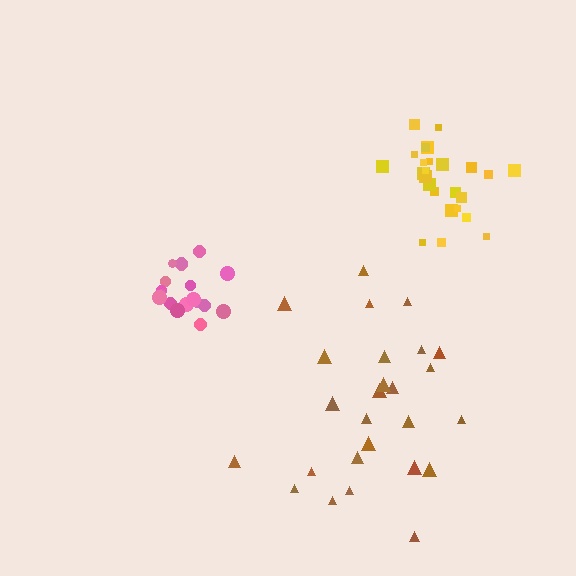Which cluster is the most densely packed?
Pink.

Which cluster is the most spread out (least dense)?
Brown.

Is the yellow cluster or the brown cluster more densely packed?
Yellow.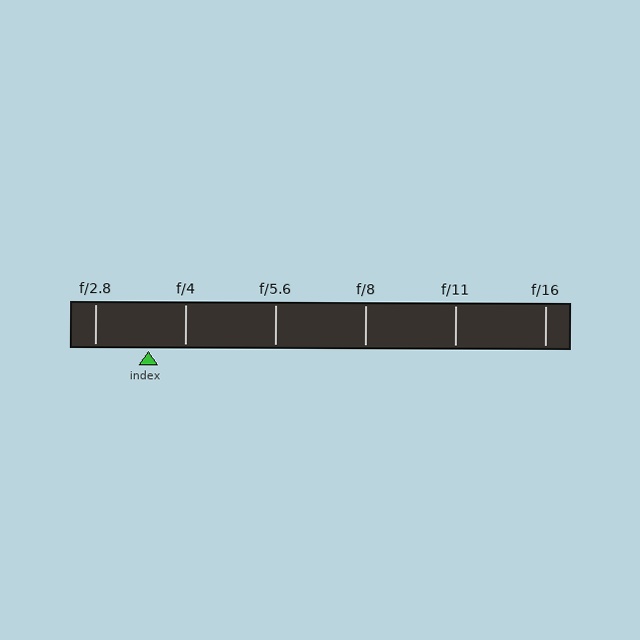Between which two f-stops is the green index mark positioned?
The index mark is between f/2.8 and f/4.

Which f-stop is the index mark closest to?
The index mark is closest to f/4.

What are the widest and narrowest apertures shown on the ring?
The widest aperture shown is f/2.8 and the narrowest is f/16.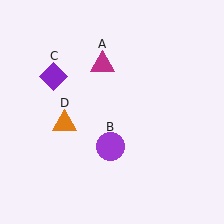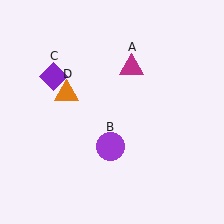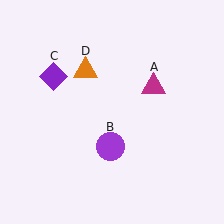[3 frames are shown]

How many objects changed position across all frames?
2 objects changed position: magenta triangle (object A), orange triangle (object D).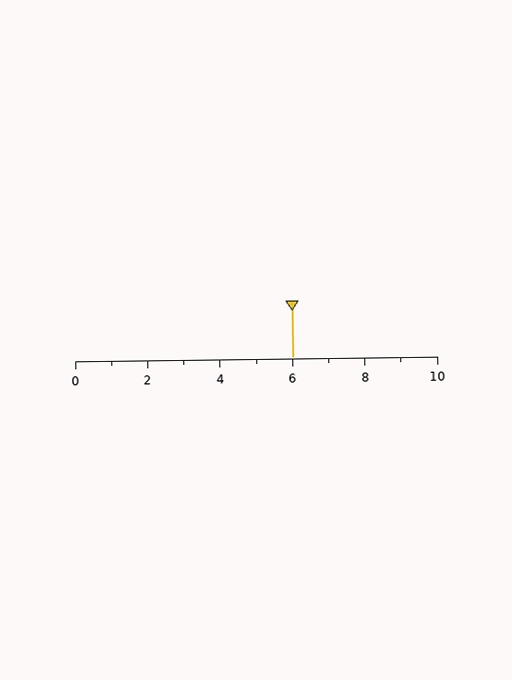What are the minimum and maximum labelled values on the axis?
The axis runs from 0 to 10.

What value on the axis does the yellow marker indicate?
The marker indicates approximately 6.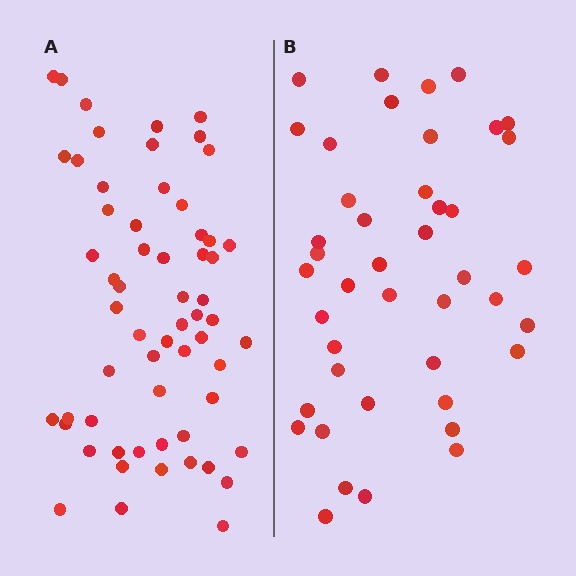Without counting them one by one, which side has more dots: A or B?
Region A (the left region) has more dots.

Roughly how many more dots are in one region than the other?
Region A has approximately 15 more dots than region B.